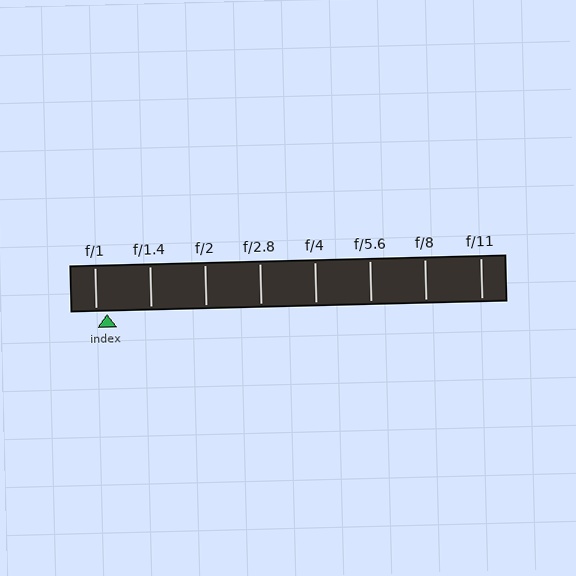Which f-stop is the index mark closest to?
The index mark is closest to f/1.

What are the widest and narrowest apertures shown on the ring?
The widest aperture shown is f/1 and the narrowest is f/11.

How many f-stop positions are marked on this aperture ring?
There are 8 f-stop positions marked.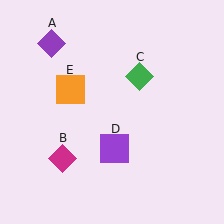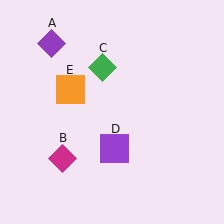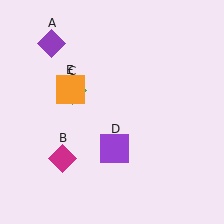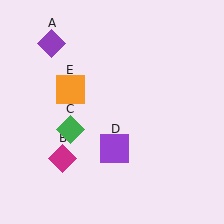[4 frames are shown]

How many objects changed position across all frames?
1 object changed position: green diamond (object C).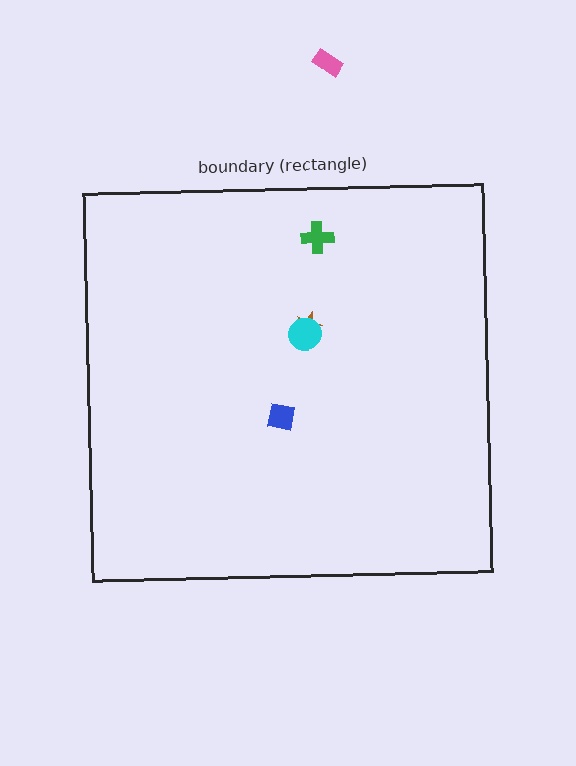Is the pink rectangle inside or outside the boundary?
Outside.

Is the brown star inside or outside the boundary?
Inside.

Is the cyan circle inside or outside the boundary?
Inside.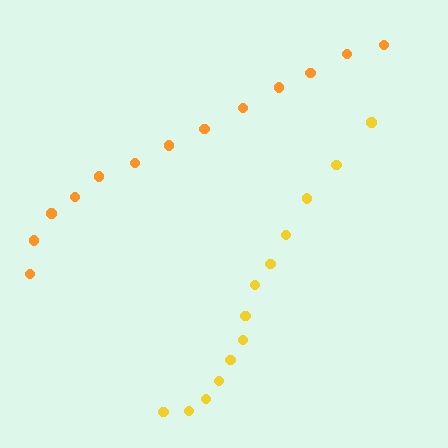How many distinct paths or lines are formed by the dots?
There are 2 distinct paths.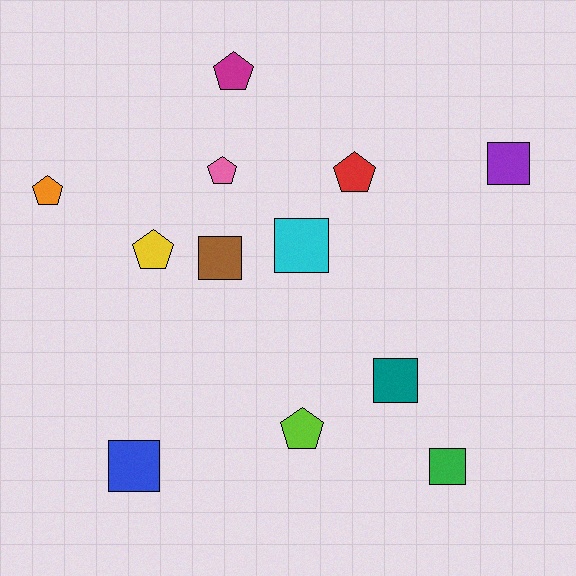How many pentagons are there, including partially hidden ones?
There are 6 pentagons.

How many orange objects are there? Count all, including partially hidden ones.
There is 1 orange object.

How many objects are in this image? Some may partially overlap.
There are 12 objects.